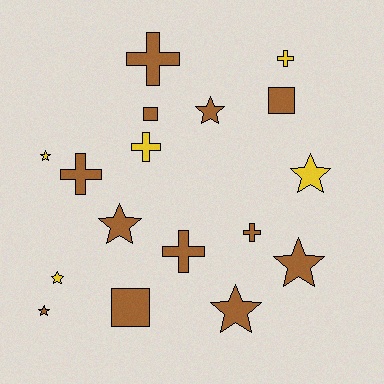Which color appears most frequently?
Brown, with 12 objects.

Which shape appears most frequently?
Star, with 8 objects.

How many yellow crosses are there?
There are 2 yellow crosses.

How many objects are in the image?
There are 17 objects.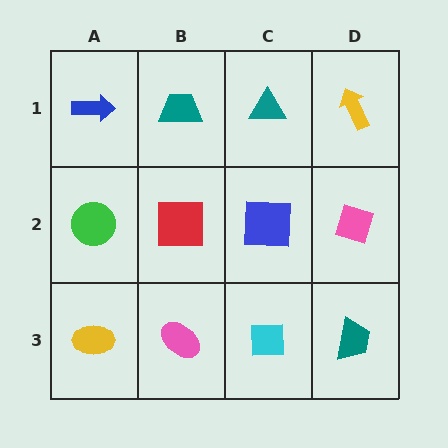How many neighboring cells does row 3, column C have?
3.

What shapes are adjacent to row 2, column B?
A teal trapezoid (row 1, column B), a pink ellipse (row 3, column B), a green circle (row 2, column A), a blue square (row 2, column C).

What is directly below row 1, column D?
A pink diamond.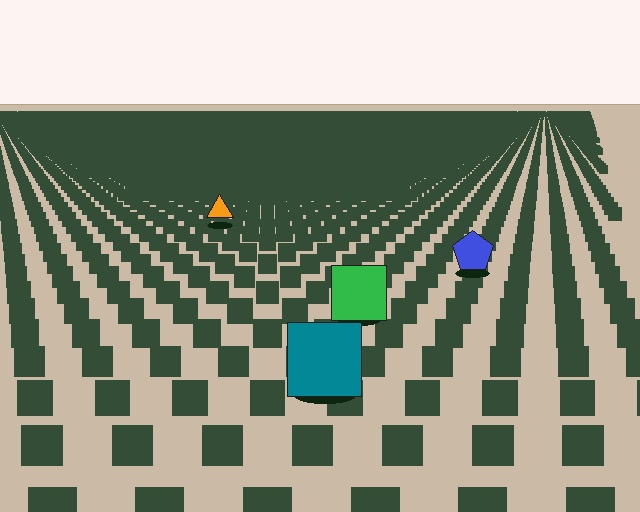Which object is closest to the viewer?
The teal square is closest. The texture marks near it are larger and more spread out.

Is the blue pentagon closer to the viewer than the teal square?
No. The teal square is closer — you can tell from the texture gradient: the ground texture is coarser near it.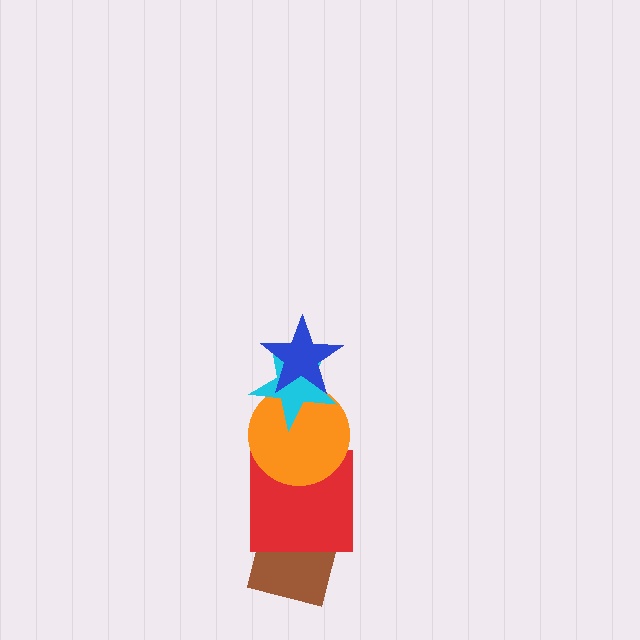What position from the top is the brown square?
The brown square is 5th from the top.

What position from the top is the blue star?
The blue star is 1st from the top.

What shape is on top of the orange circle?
The cyan star is on top of the orange circle.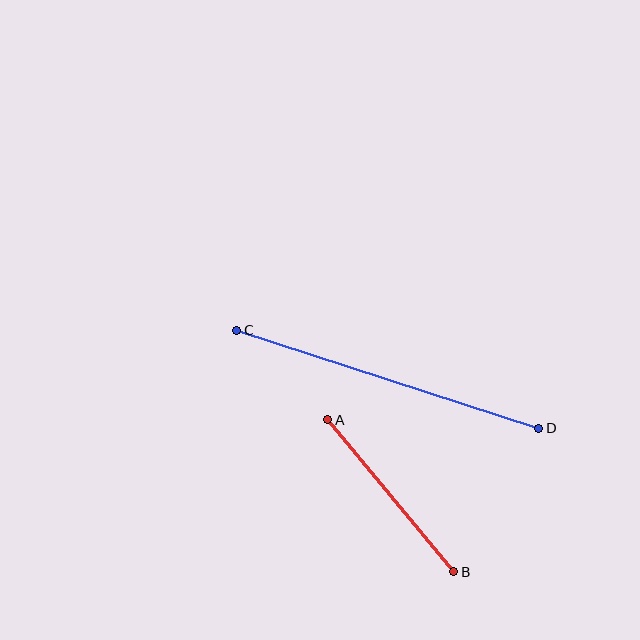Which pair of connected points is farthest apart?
Points C and D are farthest apart.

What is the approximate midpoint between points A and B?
The midpoint is at approximately (391, 496) pixels.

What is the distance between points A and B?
The distance is approximately 197 pixels.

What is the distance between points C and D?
The distance is approximately 318 pixels.